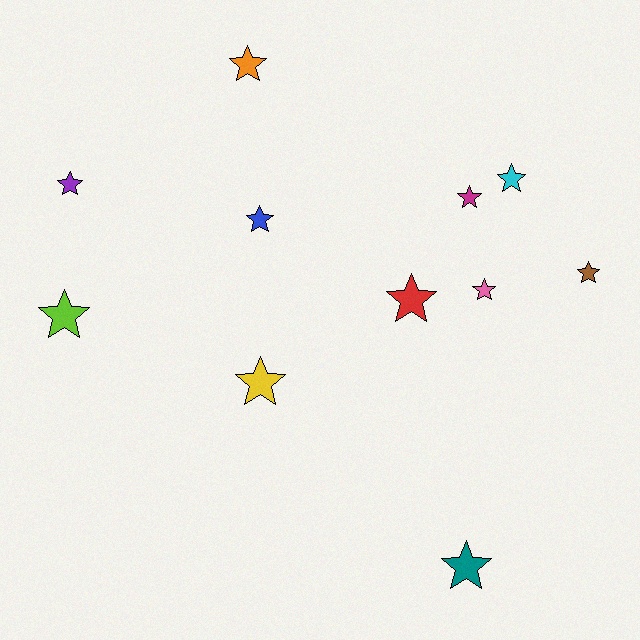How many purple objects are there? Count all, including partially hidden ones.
There is 1 purple object.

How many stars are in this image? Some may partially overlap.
There are 11 stars.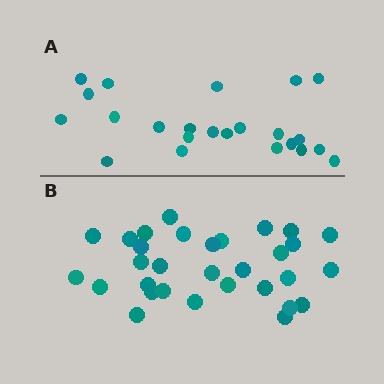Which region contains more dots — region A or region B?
Region B (the bottom region) has more dots.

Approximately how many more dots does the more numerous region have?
Region B has roughly 8 or so more dots than region A.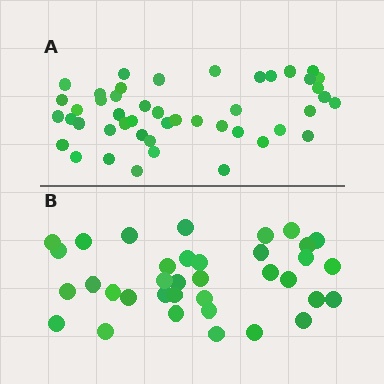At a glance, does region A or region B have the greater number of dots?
Region A (the top region) has more dots.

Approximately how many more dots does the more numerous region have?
Region A has roughly 10 or so more dots than region B.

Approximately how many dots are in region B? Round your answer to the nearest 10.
About 40 dots. (The exact count is 36, which rounds to 40.)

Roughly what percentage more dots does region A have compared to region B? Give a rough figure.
About 30% more.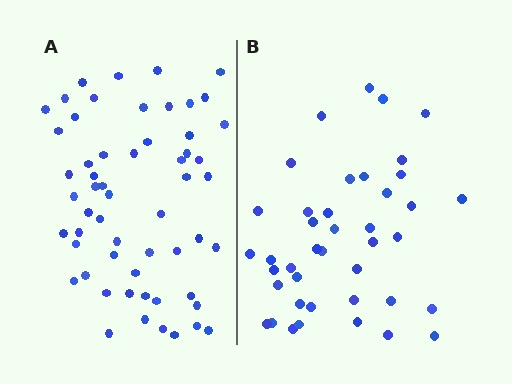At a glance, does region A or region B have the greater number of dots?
Region A (the left region) has more dots.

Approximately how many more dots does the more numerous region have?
Region A has approximately 15 more dots than region B.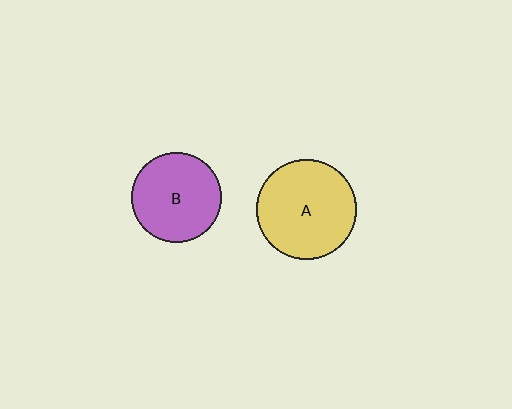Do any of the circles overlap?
No, none of the circles overlap.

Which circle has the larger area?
Circle A (yellow).